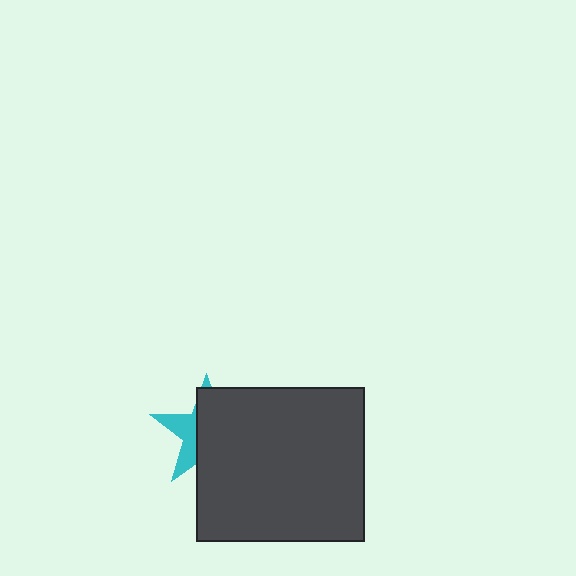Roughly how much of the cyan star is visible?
A small part of it is visible (roughly 34%).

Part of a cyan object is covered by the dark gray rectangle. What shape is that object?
It is a star.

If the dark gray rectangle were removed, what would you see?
You would see the complete cyan star.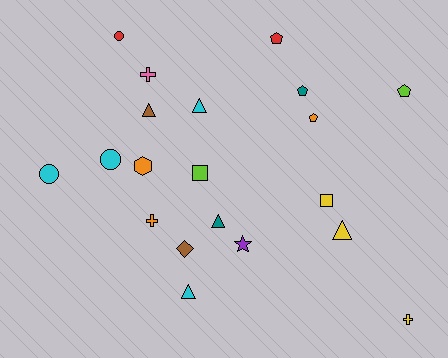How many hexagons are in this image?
There is 1 hexagon.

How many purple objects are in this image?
There is 1 purple object.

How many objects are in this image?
There are 20 objects.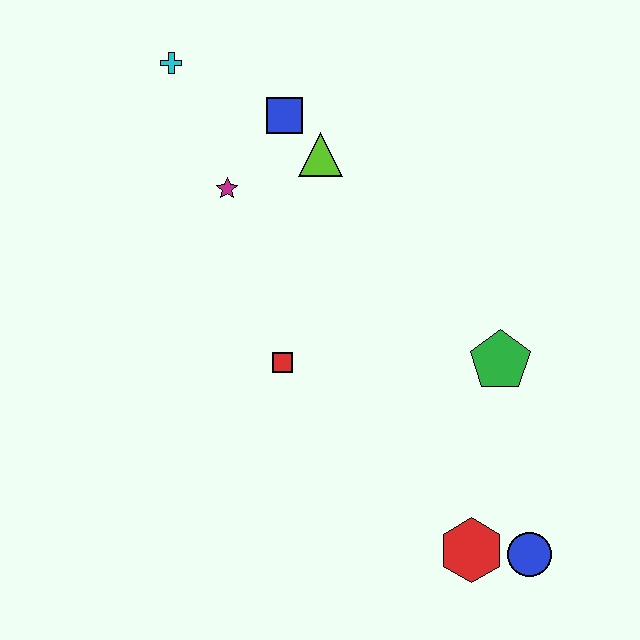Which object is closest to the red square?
The magenta star is closest to the red square.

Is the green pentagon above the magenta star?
No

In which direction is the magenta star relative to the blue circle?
The magenta star is above the blue circle.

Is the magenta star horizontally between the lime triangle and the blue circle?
No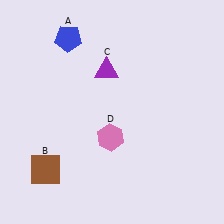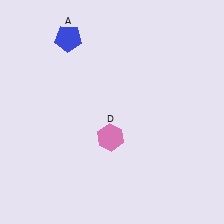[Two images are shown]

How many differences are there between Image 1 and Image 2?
There are 2 differences between the two images.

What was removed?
The purple triangle (C), the brown square (B) were removed in Image 2.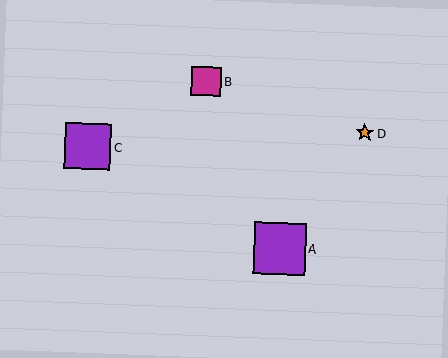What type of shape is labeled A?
Shape A is a purple square.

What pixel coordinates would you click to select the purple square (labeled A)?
Click at (279, 248) to select the purple square A.